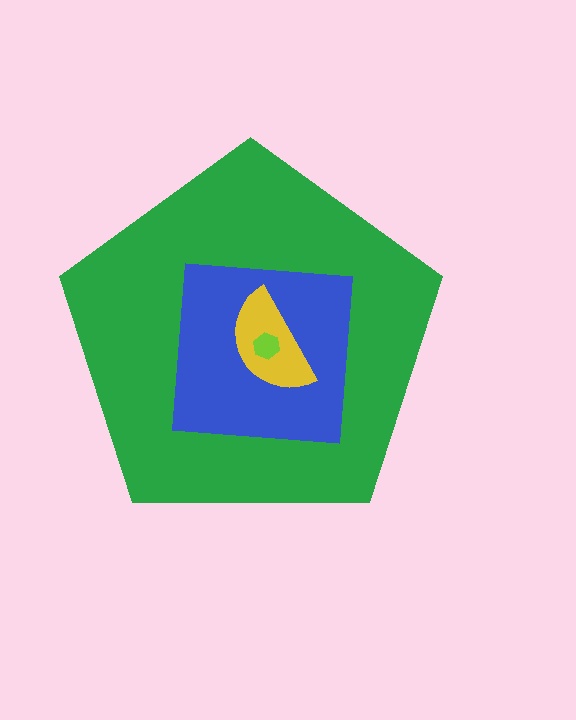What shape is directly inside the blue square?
The yellow semicircle.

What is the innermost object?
The lime hexagon.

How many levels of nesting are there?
4.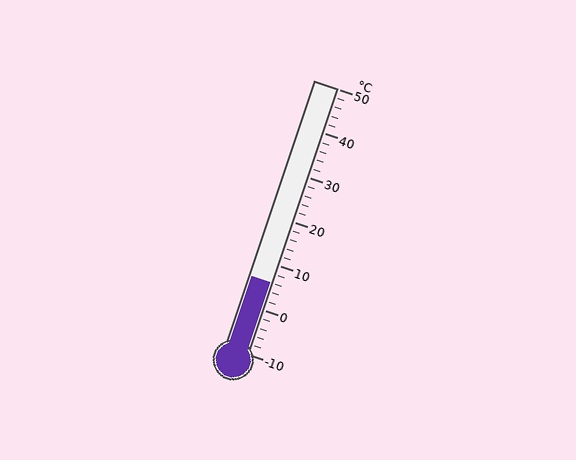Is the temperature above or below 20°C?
The temperature is below 20°C.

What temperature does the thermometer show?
The thermometer shows approximately 6°C.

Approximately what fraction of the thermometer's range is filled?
The thermometer is filled to approximately 25% of its range.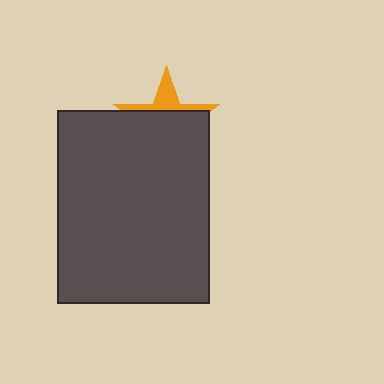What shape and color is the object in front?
The object in front is a dark gray rectangle.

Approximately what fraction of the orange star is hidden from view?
Roughly 70% of the orange star is hidden behind the dark gray rectangle.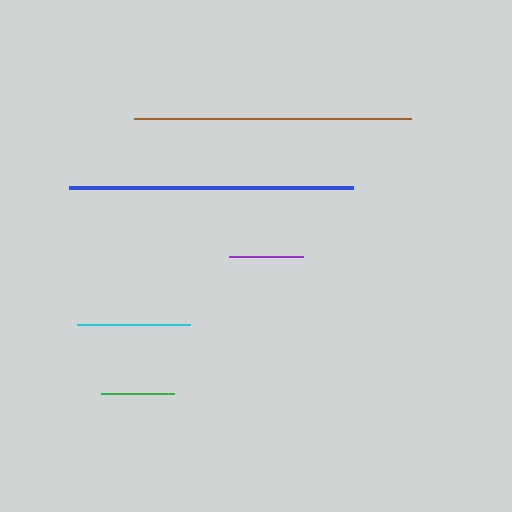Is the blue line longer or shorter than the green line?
The blue line is longer than the green line.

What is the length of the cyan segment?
The cyan segment is approximately 112 pixels long.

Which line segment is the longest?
The blue line is the longest at approximately 284 pixels.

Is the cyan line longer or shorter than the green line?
The cyan line is longer than the green line.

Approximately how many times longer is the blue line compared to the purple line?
The blue line is approximately 3.8 times the length of the purple line.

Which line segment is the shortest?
The green line is the shortest at approximately 73 pixels.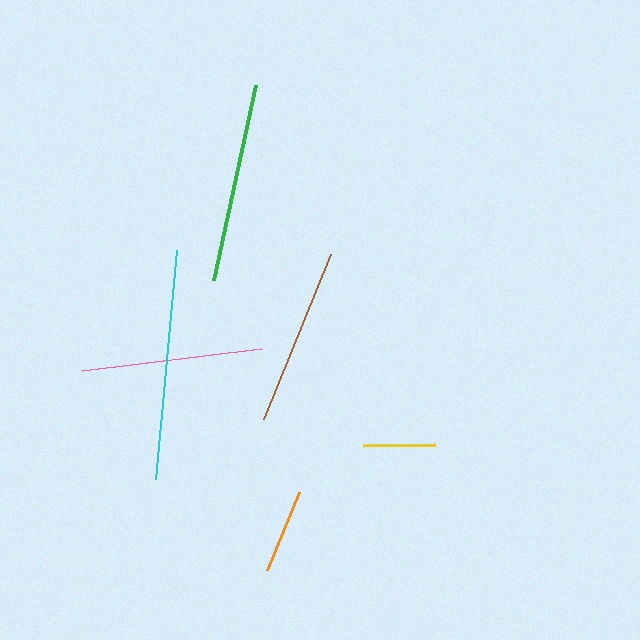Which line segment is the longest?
The cyan line is the longest at approximately 230 pixels.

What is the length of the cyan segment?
The cyan segment is approximately 230 pixels long.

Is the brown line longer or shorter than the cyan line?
The cyan line is longer than the brown line.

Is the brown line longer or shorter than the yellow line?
The brown line is longer than the yellow line.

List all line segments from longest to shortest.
From longest to shortest: cyan, green, pink, brown, orange, yellow.